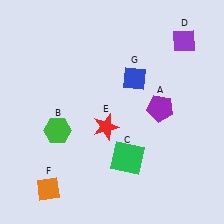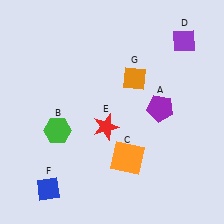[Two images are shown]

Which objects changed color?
C changed from green to orange. F changed from orange to blue. G changed from blue to orange.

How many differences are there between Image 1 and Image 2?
There are 3 differences between the two images.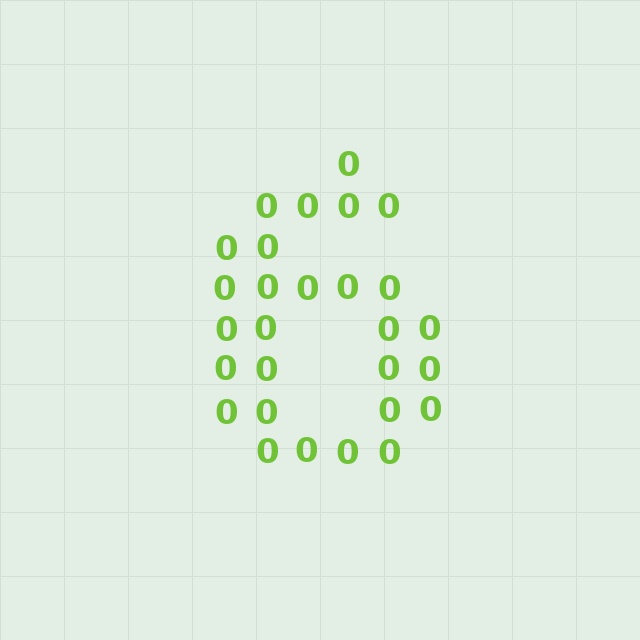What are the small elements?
The small elements are digit 0's.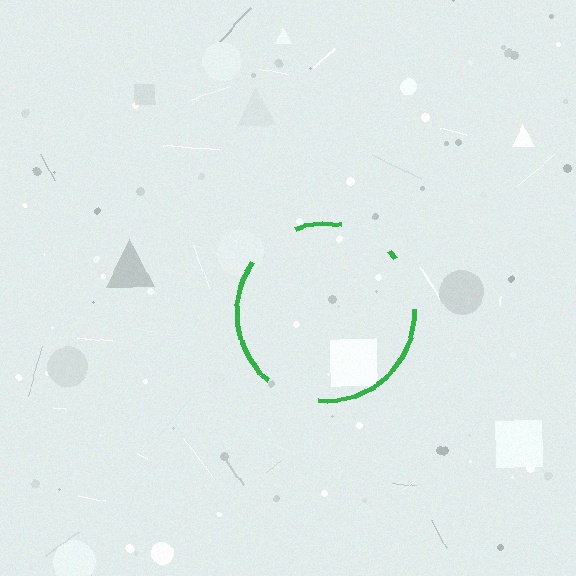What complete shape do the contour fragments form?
The contour fragments form a circle.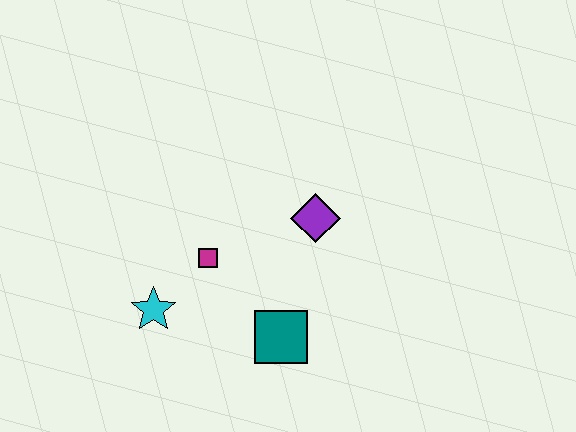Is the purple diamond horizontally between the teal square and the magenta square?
No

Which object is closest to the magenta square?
The cyan star is closest to the magenta square.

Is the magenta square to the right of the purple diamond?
No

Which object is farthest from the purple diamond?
The cyan star is farthest from the purple diamond.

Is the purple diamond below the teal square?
No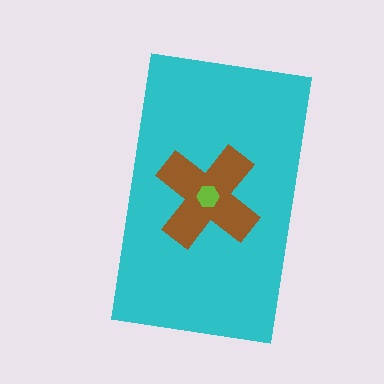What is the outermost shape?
The cyan rectangle.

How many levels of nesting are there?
3.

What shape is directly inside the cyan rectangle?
The brown cross.